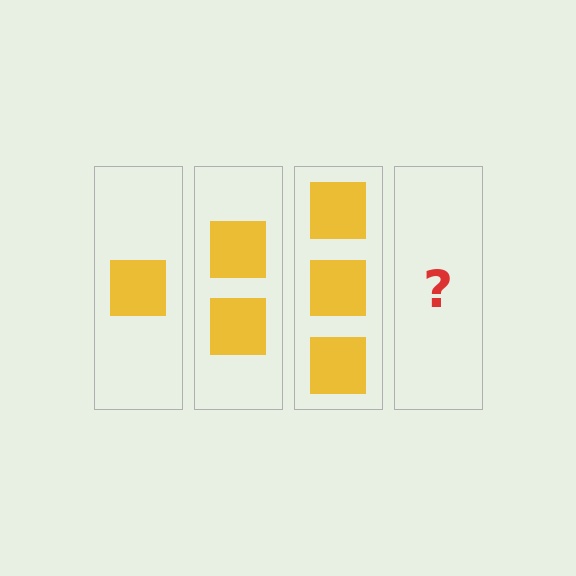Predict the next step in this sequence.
The next step is 4 squares.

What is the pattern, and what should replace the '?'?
The pattern is that each step adds one more square. The '?' should be 4 squares.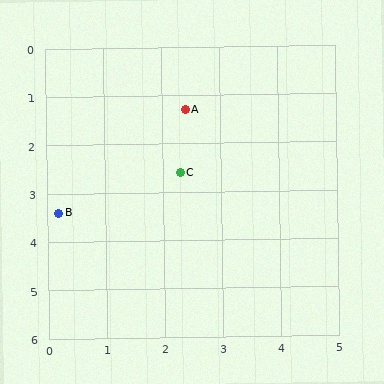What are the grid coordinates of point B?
Point B is at approximately (0.2, 3.4).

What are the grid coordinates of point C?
Point C is at approximately (2.3, 2.6).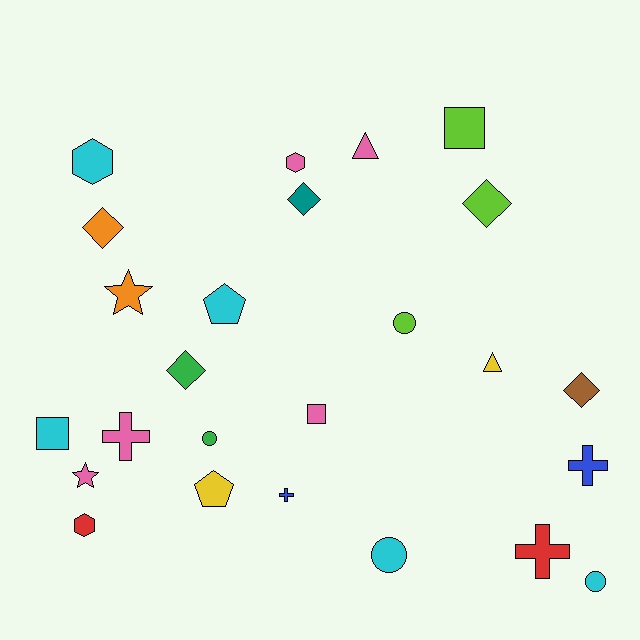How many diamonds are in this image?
There are 5 diamonds.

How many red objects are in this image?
There are 2 red objects.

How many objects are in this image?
There are 25 objects.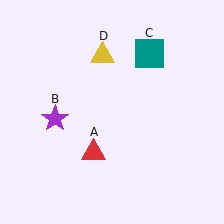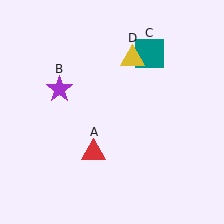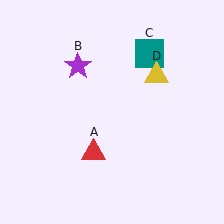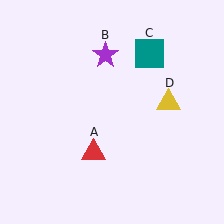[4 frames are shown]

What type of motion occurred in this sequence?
The purple star (object B), yellow triangle (object D) rotated clockwise around the center of the scene.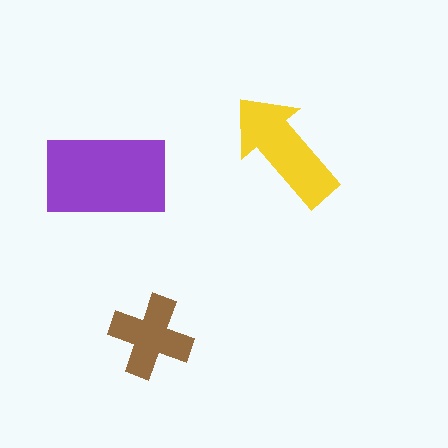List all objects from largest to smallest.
The purple rectangle, the yellow arrow, the brown cross.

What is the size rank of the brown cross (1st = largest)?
3rd.